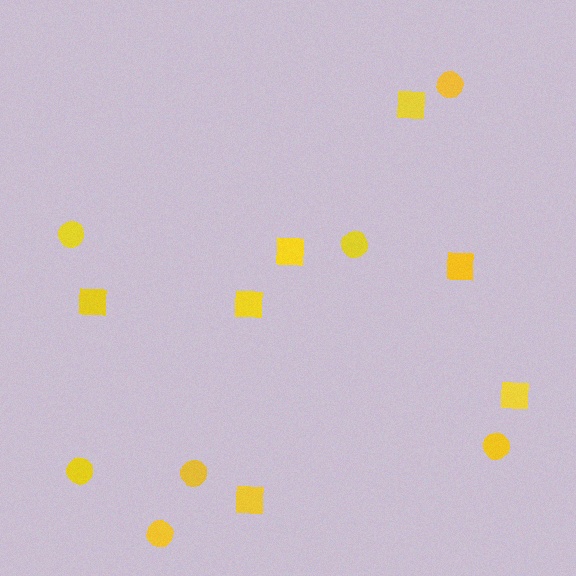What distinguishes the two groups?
There are 2 groups: one group of circles (7) and one group of squares (7).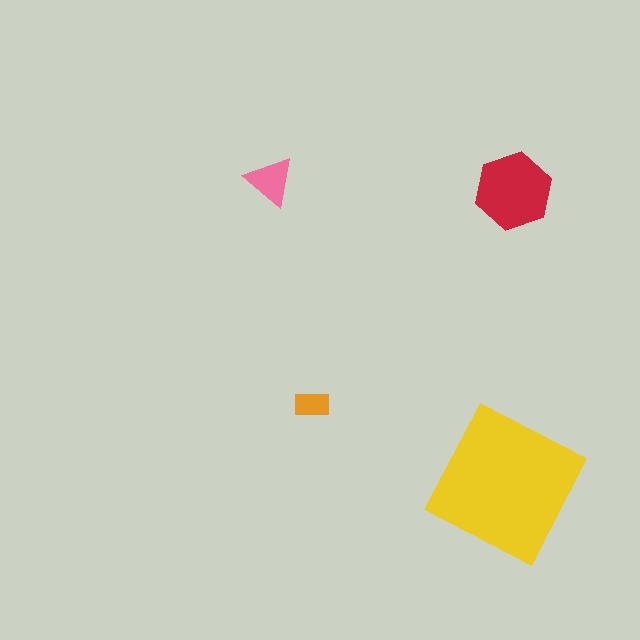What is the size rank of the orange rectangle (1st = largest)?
4th.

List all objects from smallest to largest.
The orange rectangle, the pink triangle, the red hexagon, the yellow square.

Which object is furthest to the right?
The red hexagon is rightmost.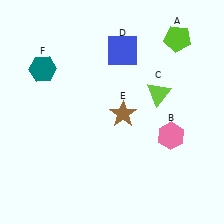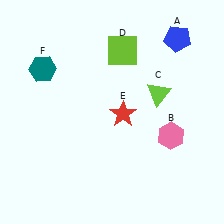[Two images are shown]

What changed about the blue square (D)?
In Image 1, D is blue. In Image 2, it changed to lime.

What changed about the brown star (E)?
In Image 1, E is brown. In Image 2, it changed to red.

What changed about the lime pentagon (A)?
In Image 1, A is lime. In Image 2, it changed to blue.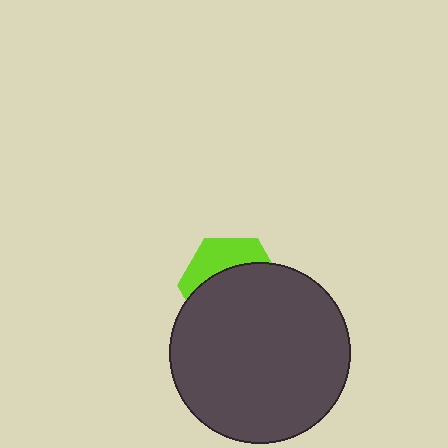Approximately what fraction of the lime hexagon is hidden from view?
Roughly 66% of the lime hexagon is hidden behind the dark gray circle.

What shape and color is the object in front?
The object in front is a dark gray circle.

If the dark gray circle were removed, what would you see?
You would see the complete lime hexagon.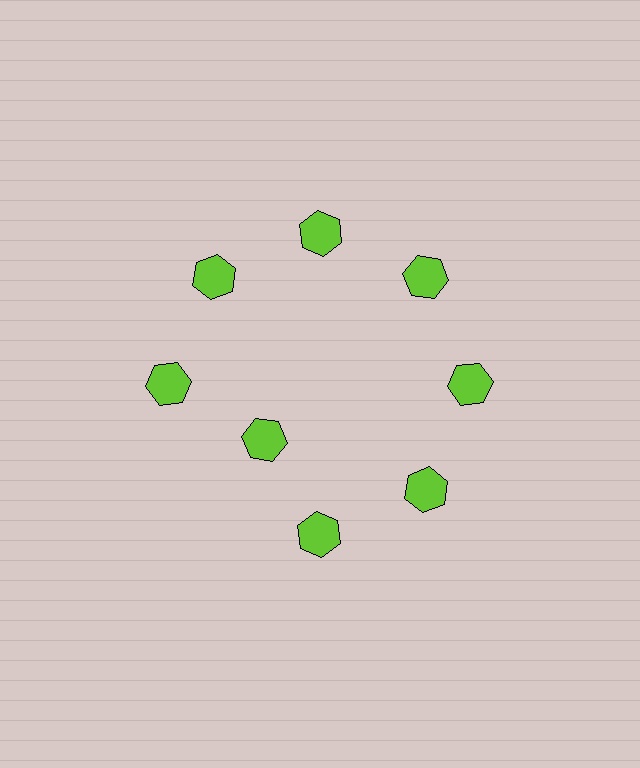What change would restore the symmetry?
The symmetry would be restored by moving it outward, back onto the ring so that all 8 hexagons sit at equal angles and equal distance from the center.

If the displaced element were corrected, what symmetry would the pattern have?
It would have 8-fold rotational symmetry — the pattern would map onto itself every 45 degrees.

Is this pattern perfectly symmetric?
No. The 8 lime hexagons are arranged in a ring, but one element near the 8 o'clock position is pulled inward toward the center, breaking the 8-fold rotational symmetry.